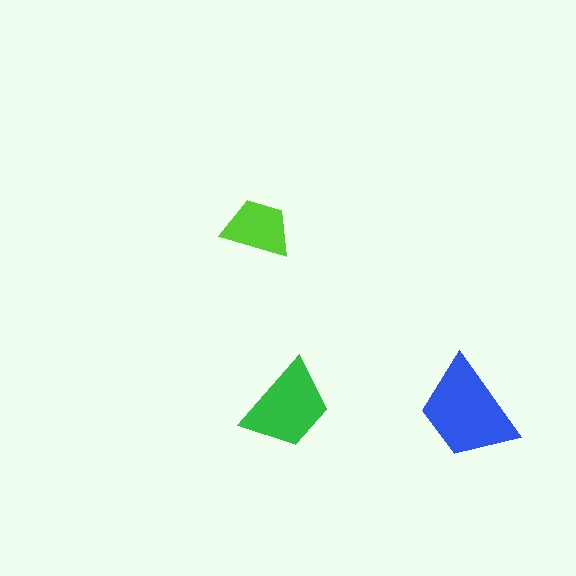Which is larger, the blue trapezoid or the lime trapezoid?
The blue one.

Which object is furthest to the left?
The lime trapezoid is leftmost.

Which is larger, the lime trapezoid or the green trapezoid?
The green one.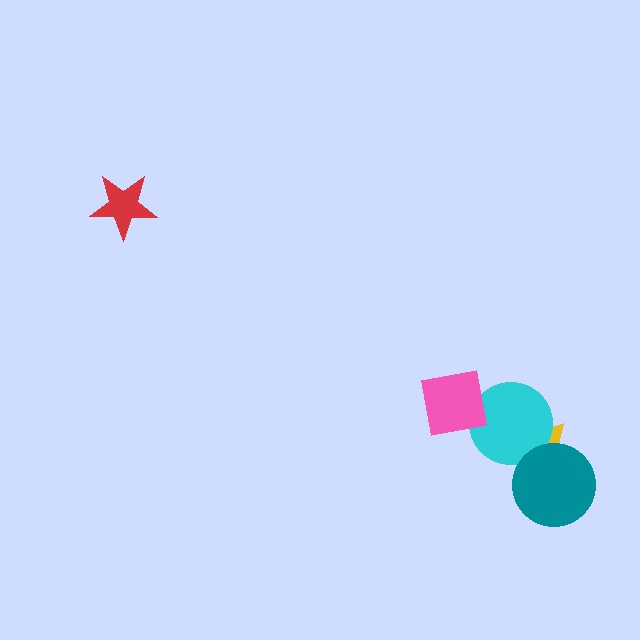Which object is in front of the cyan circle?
The pink square is in front of the cyan circle.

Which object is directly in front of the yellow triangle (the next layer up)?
The cyan circle is directly in front of the yellow triangle.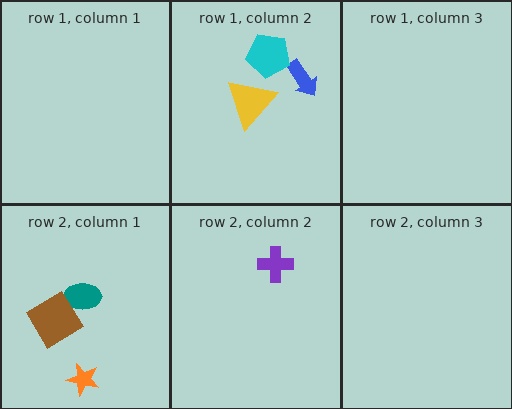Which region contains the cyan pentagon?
The row 1, column 2 region.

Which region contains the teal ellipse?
The row 2, column 1 region.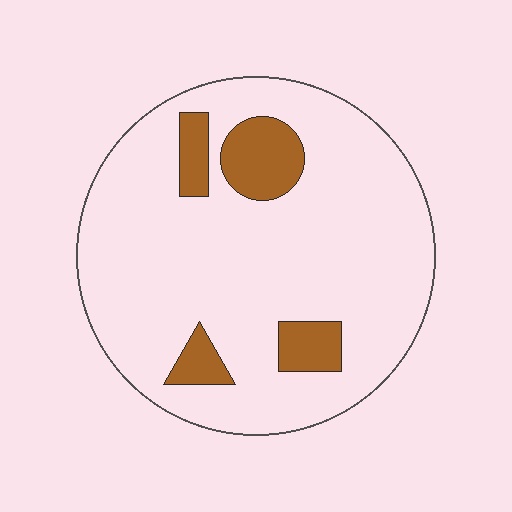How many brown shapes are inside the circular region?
4.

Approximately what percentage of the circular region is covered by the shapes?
Approximately 15%.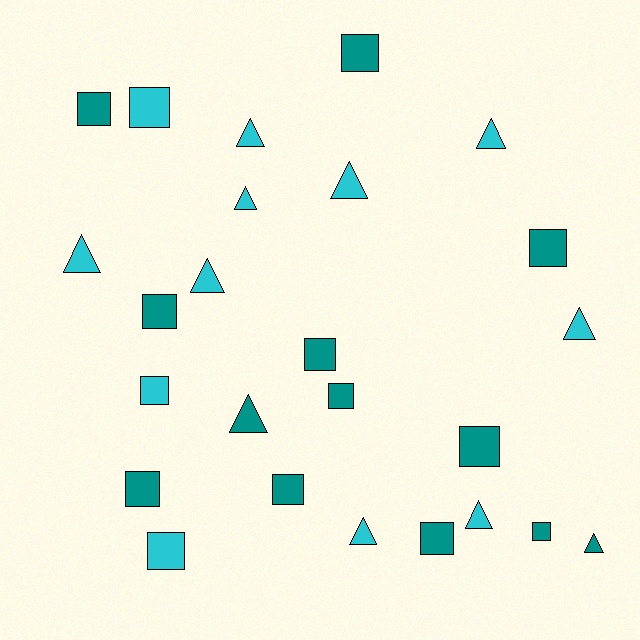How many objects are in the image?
There are 25 objects.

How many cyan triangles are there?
There are 9 cyan triangles.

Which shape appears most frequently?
Square, with 14 objects.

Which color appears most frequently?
Teal, with 13 objects.